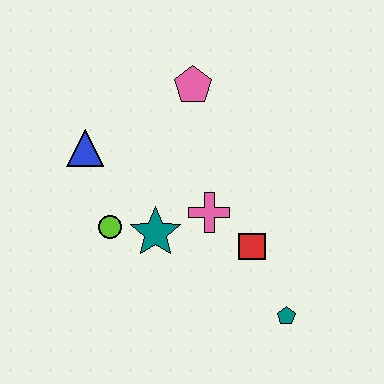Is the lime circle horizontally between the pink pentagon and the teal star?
No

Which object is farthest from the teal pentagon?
The blue triangle is farthest from the teal pentagon.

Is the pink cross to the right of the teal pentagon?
No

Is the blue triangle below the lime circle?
No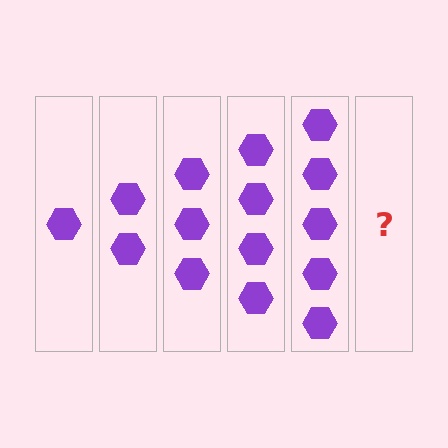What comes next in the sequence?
The next element should be 6 hexagons.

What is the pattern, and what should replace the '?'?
The pattern is that each step adds one more hexagon. The '?' should be 6 hexagons.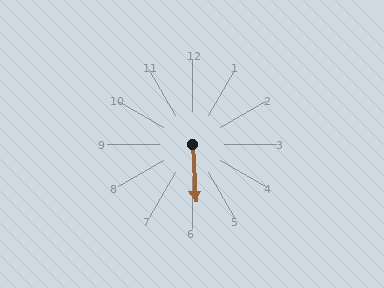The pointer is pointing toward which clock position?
Roughly 6 o'clock.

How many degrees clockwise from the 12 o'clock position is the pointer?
Approximately 177 degrees.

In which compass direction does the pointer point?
South.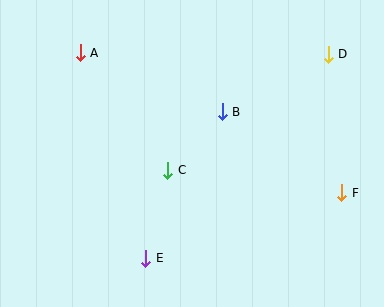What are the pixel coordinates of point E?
Point E is at (146, 258).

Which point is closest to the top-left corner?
Point A is closest to the top-left corner.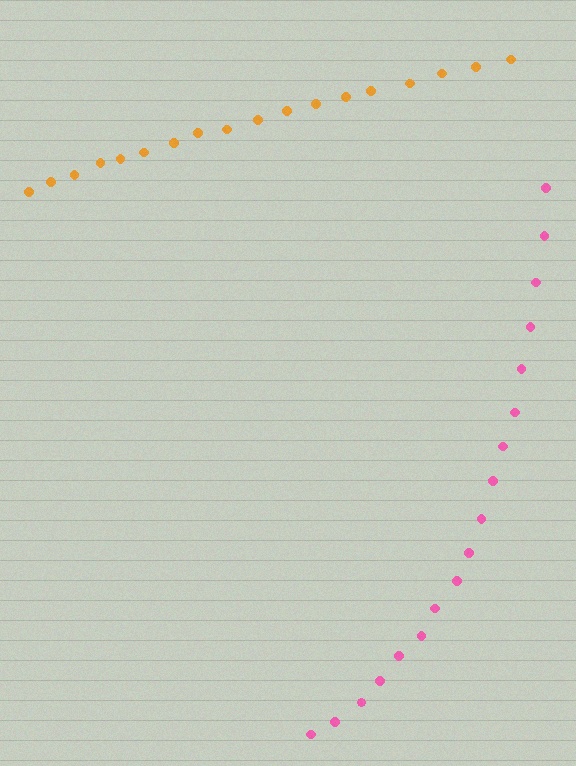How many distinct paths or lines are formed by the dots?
There are 2 distinct paths.